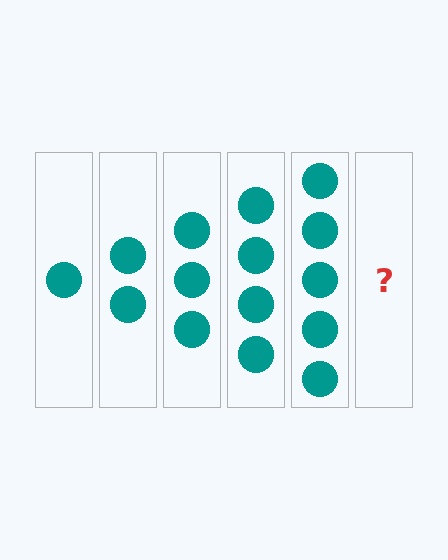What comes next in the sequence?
The next element should be 6 circles.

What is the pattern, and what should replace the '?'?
The pattern is that each step adds one more circle. The '?' should be 6 circles.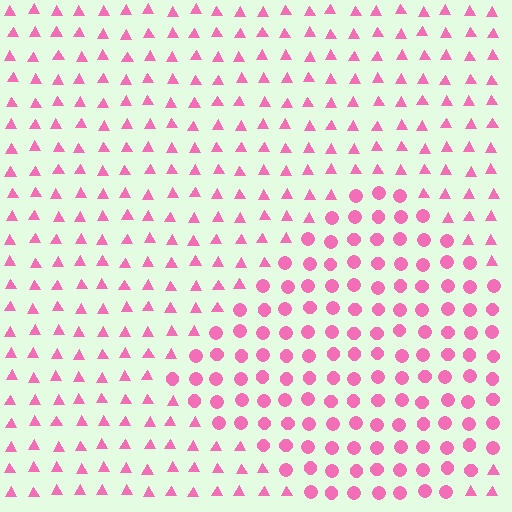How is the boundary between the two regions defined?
The boundary is defined by a change in element shape: circles inside vs. triangles outside. All elements share the same color and spacing.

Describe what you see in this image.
The image is filled with small pink elements arranged in a uniform grid. A diamond-shaped region contains circles, while the surrounding area contains triangles. The boundary is defined purely by the change in element shape.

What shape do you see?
I see a diamond.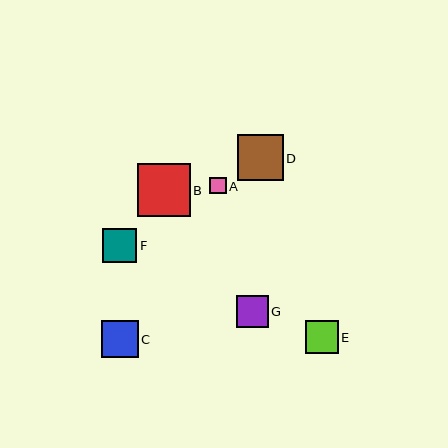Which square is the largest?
Square B is the largest with a size of approximately 52 pixels.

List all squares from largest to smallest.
From largest to smallest: B, D, C, F, E, G, A.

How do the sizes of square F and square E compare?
Square F and square E are approximately the same size.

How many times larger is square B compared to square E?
Square B is approximately 1.6 times the size of square E.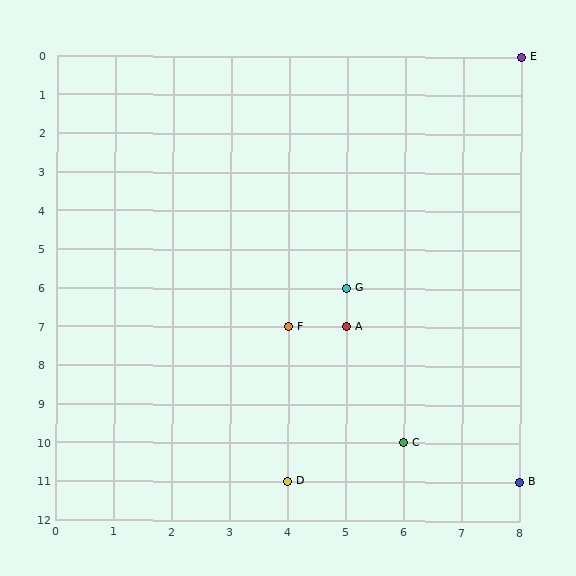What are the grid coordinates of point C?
Point C is at grid coordinates (6, 10).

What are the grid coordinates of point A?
Point A is at grid coordinates (5, 7).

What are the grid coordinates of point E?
Point E is at grid coordinates (8, 0).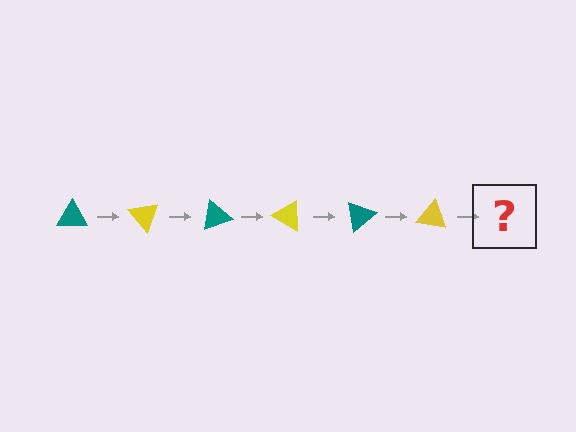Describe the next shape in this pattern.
It should be a teal triangle, rotated 300 degrees from the start.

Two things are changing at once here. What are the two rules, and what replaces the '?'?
The two rules are that it rotates 50 degrees each step and the color cycles through teal and yellow. The '?' should be a teal triangle, rotated 300 degrees from the start.